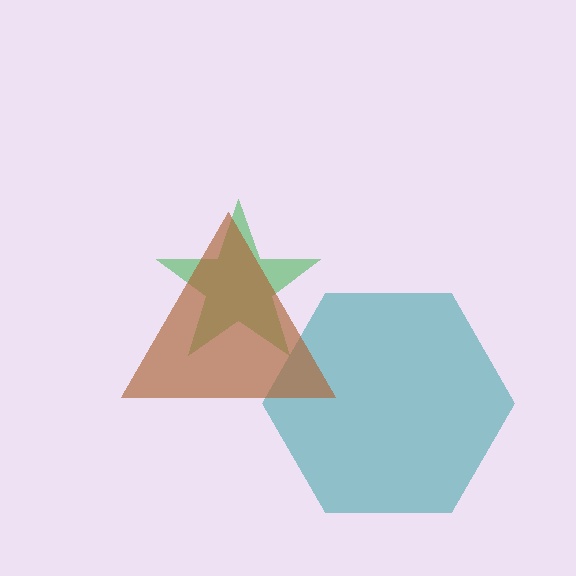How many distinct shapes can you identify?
There are 3 distinct shapes: a teal hexagon, a green star, a brown triangle.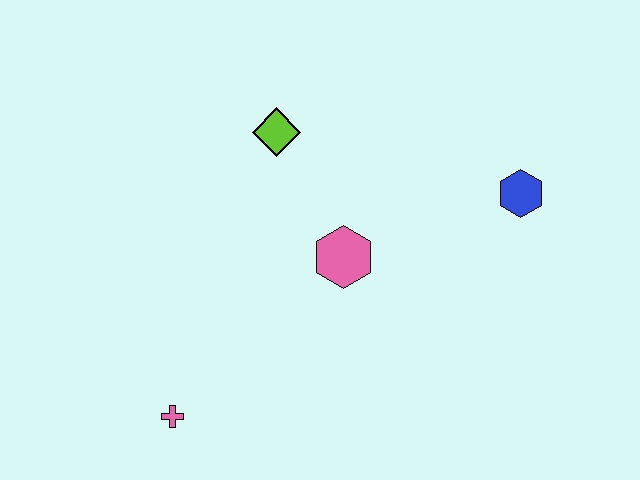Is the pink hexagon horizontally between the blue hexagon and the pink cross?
Yes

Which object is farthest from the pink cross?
The blue hexagon is farthest from the pink cross.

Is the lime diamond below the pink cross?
No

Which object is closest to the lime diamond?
The pink hexagon is closest to the lime diamond.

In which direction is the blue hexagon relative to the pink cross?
The blue hexagon is to the right of the pink cross.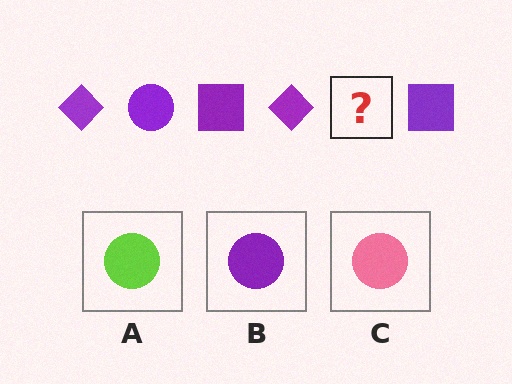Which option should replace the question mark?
Option B.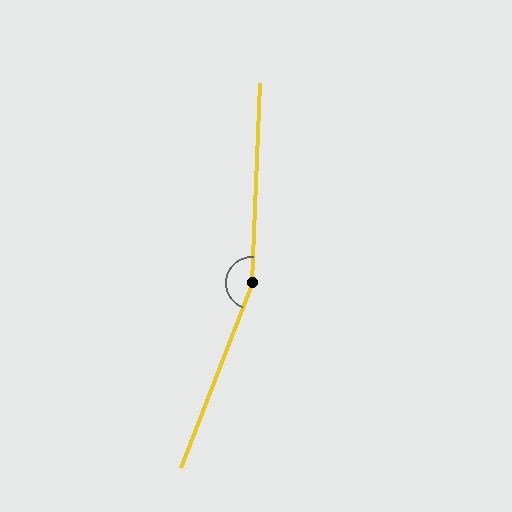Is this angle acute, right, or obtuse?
It is obtuse.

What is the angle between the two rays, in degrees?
Approximately 161 degrees.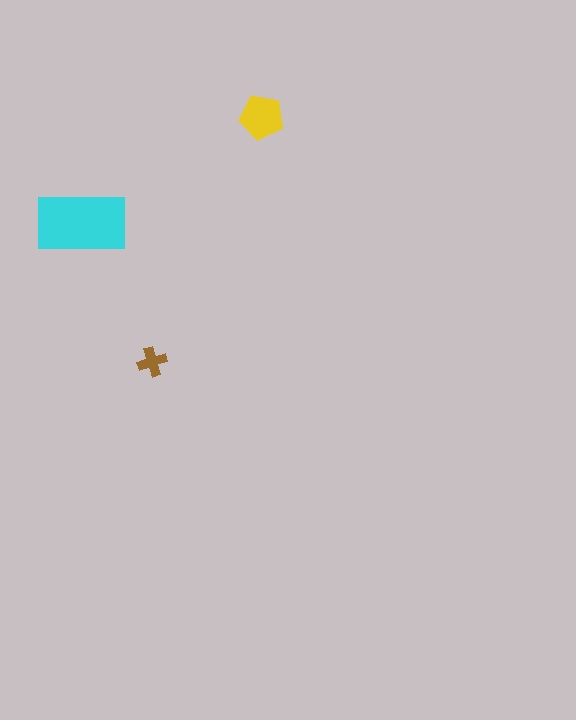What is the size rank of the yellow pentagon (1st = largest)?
2nd.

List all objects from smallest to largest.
The brown cross, the yellow pentagon, the cyan rectangle.